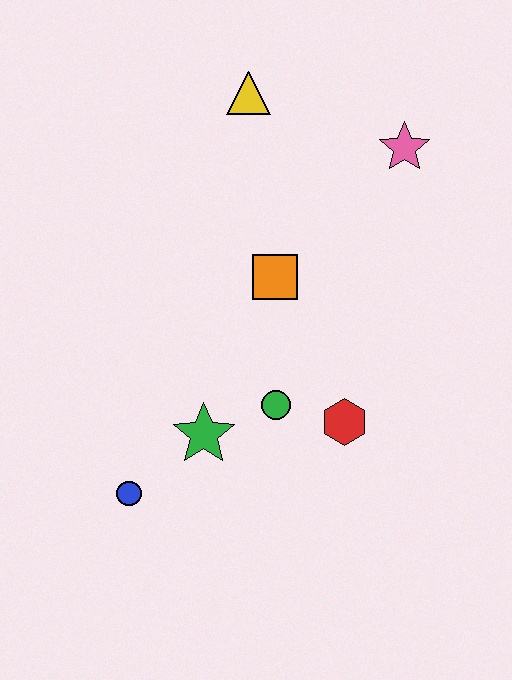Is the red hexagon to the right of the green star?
Yes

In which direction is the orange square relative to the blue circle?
The orange square is above the blue circle.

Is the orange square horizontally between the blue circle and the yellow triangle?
No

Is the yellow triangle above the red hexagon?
Yes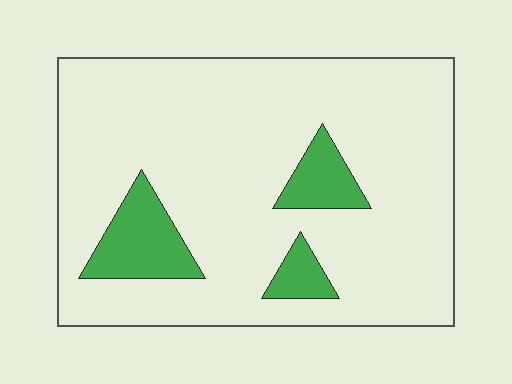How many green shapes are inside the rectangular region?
3.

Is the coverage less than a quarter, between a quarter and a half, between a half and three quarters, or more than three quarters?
Less than a quarter.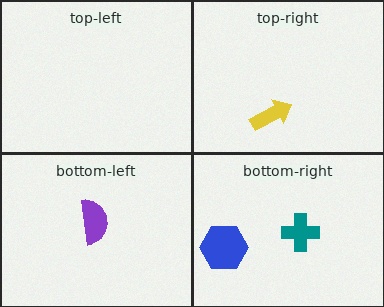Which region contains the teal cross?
The bottom-right region.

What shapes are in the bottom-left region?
The purple semicircle.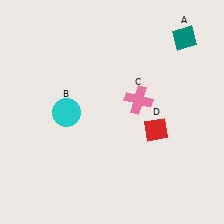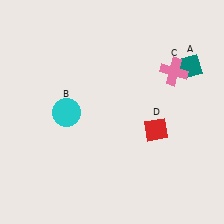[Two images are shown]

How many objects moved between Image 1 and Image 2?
2 objects moved between the two images.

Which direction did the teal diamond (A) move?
The teal diamond (A) moved down.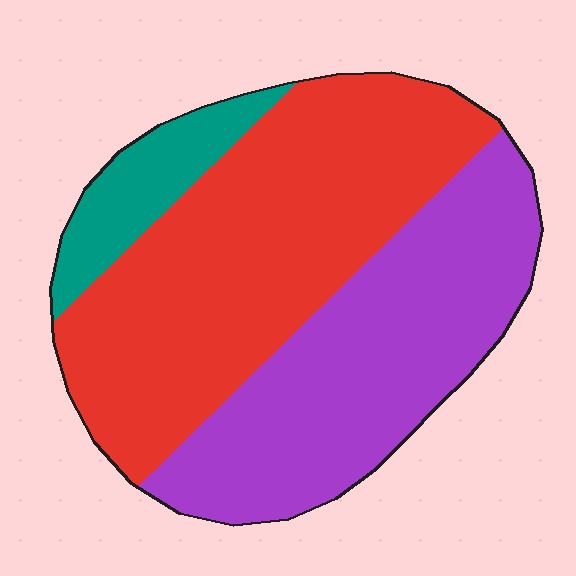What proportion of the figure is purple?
Purple covers 40% of the figure.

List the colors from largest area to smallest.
From largest to smallest: red, purple, teal.